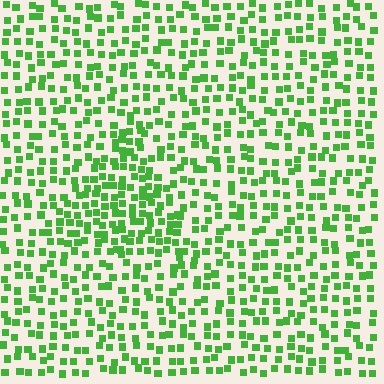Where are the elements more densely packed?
The elements are more densely packed inside the triangle boundary.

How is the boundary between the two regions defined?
The boundary is defined by a change in element density (approximately 1.7x ratio). All elements are the same color, size, and shape.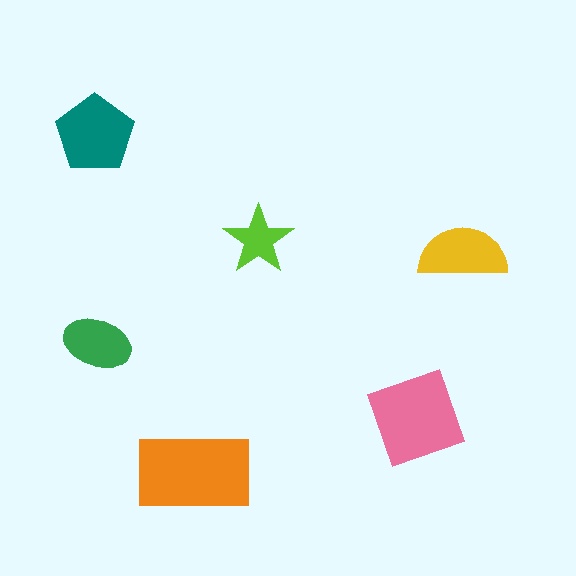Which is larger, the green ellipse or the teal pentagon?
The teal pentagon.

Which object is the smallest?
The lime star.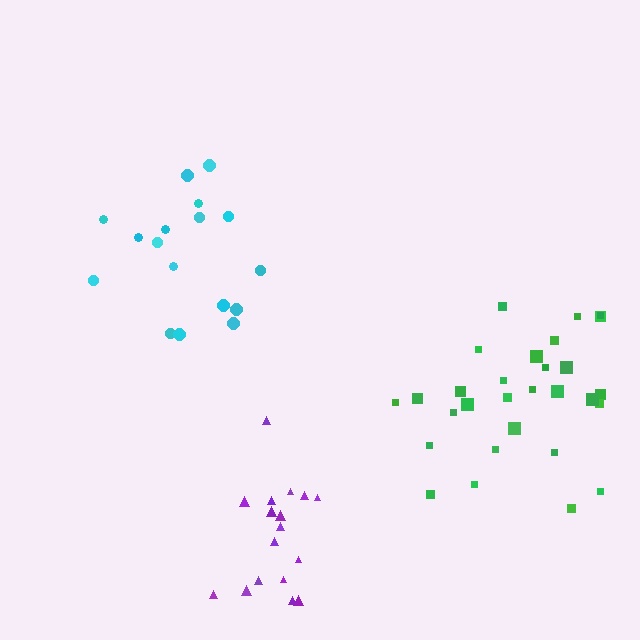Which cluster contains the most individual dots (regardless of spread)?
Green (29).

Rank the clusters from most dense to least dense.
green, purple, cyan.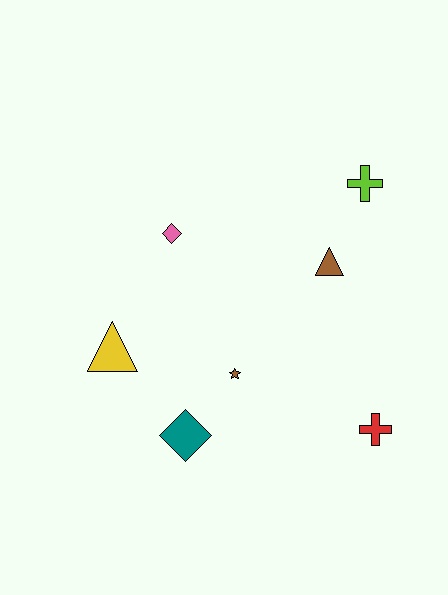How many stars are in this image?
There is 1 star.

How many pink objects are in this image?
There is 1 pink object.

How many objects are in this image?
There are 7 objects.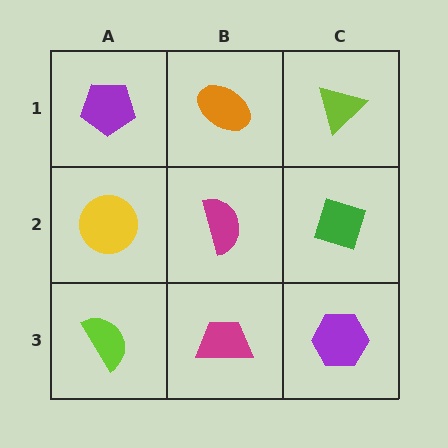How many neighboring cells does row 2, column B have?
4.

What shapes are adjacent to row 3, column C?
A green diamond (row 2, column C), a magenta trapezoid (row 3, column B).